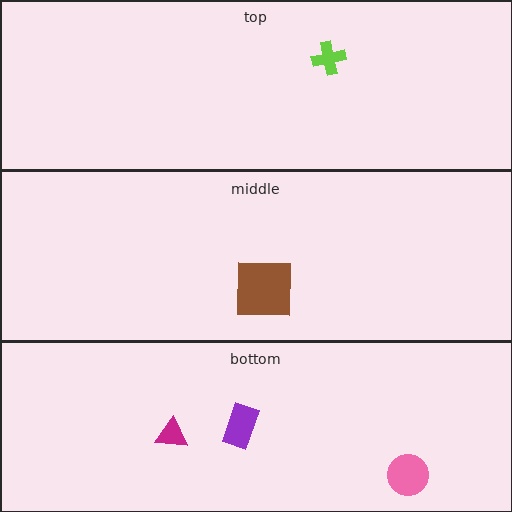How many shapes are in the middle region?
1.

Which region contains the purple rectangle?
The bottom region.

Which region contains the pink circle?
The bottom region.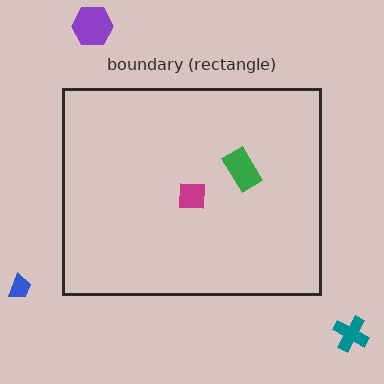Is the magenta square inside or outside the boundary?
Inside.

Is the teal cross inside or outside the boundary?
Outside.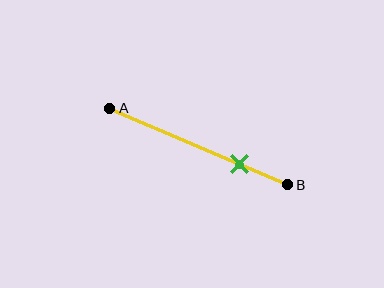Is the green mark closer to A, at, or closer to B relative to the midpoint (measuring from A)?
The green mark is closer to point B than the midpoint of segment AB.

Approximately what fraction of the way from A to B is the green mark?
The green mark is approximately 75% of the way from A to B.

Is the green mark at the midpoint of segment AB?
No, the mark is at about 75% from A, not at the 50% midpoint.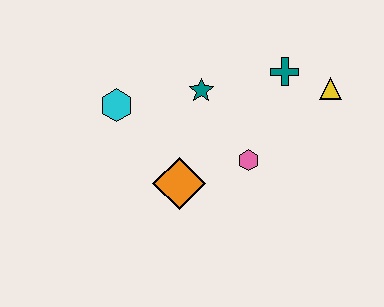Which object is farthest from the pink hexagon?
The cyan hexagon is farthest from the pink hexagon.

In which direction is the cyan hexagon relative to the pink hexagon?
The cyan hexagon is to the left of the pink hexagon.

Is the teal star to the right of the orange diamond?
Yes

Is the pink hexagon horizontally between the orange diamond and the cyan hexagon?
No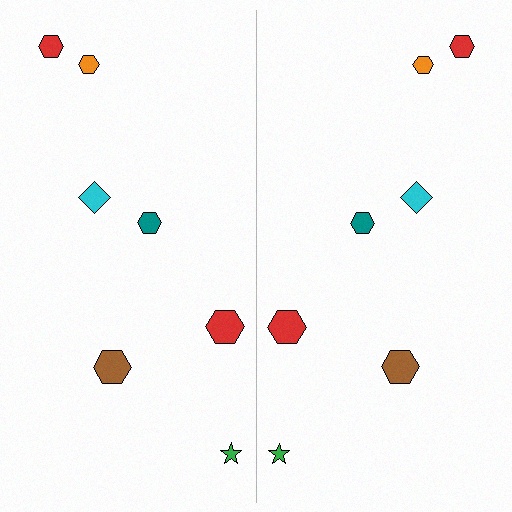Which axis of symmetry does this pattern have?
The pattern has a vertical axis of symmetry running through the center of the image.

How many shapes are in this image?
There are 14 shapes in this image.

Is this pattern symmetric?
Yes, this pattern has bilateral (reflection) symmetry.